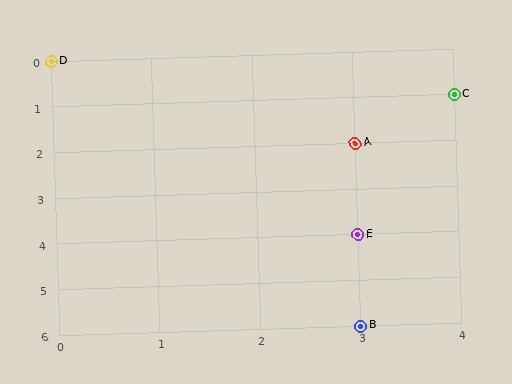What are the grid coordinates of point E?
Point E is at grid coordinates (3, 4).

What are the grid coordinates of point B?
Point B is at grid coordinates (3, 6).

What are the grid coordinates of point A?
Point A is at grid coordinates (3, 2).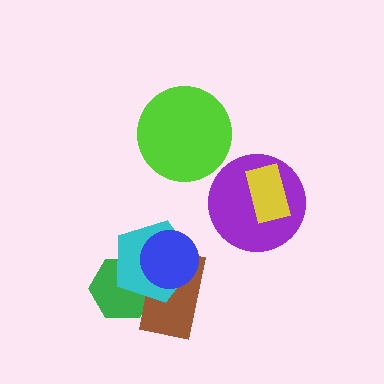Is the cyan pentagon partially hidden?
Yes, it is partially covered by another shape.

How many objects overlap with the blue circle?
3 objects overlap with the blue circle.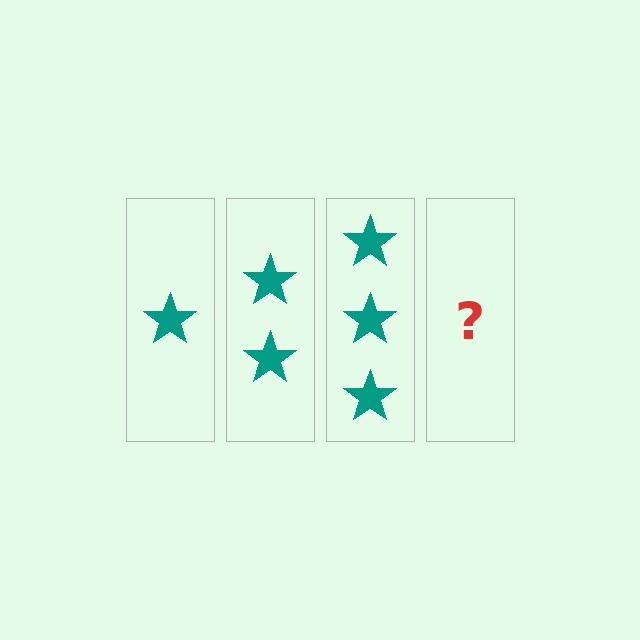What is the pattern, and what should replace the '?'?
The pattern is that each step adds one more star. The '?' should be 4 stars.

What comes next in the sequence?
The next element should be 4 stars.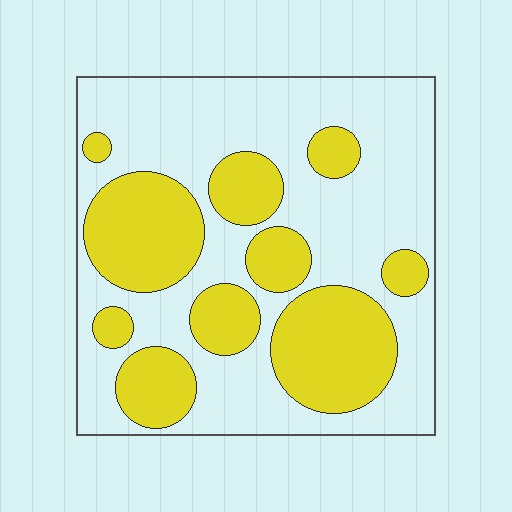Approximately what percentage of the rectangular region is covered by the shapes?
Approximately 35%.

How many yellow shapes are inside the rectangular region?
10.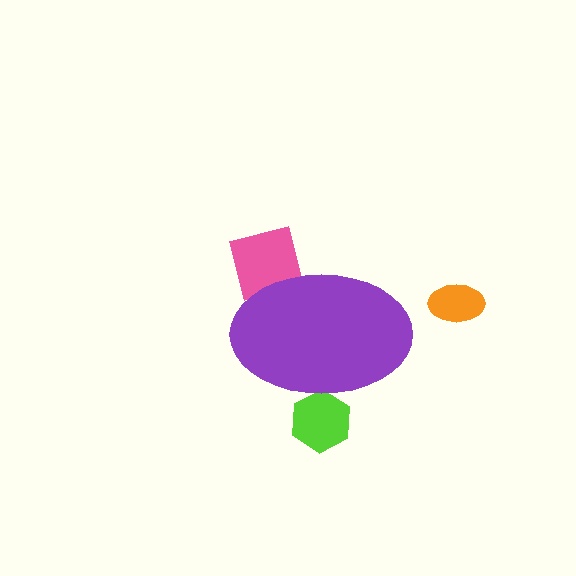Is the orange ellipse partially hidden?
No, the orange ellipse is fully visible.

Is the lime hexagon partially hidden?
Yes, the lime hexagon is partially hidden behind the purple ellipse.